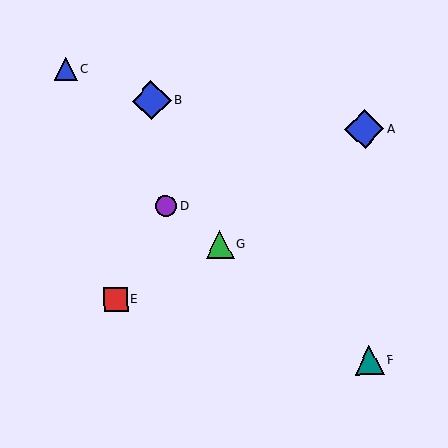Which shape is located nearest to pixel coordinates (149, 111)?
The blue diamond (labeled B) at (152, 100) is nearest to that location.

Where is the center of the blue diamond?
The center of the blue diamond is at (364, 129).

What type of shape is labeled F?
Shape F is a teal triangle.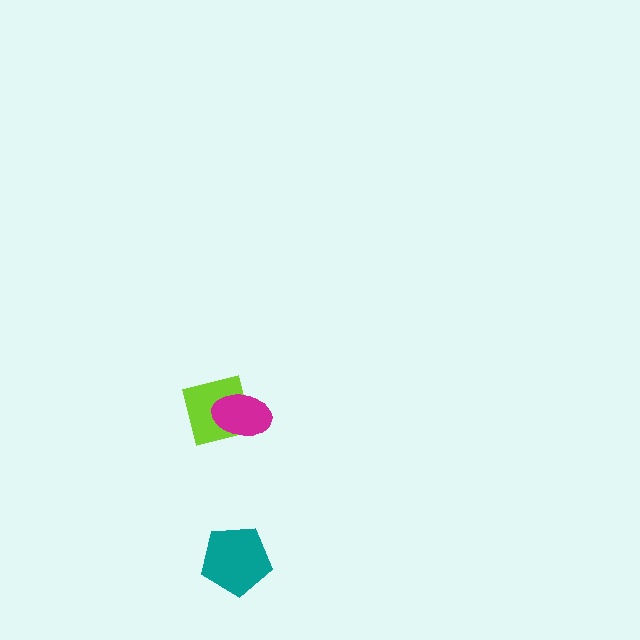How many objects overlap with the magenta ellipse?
1 object overlaps with the magenta ellipse.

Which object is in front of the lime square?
The magenta ellipse is in front of the lime square.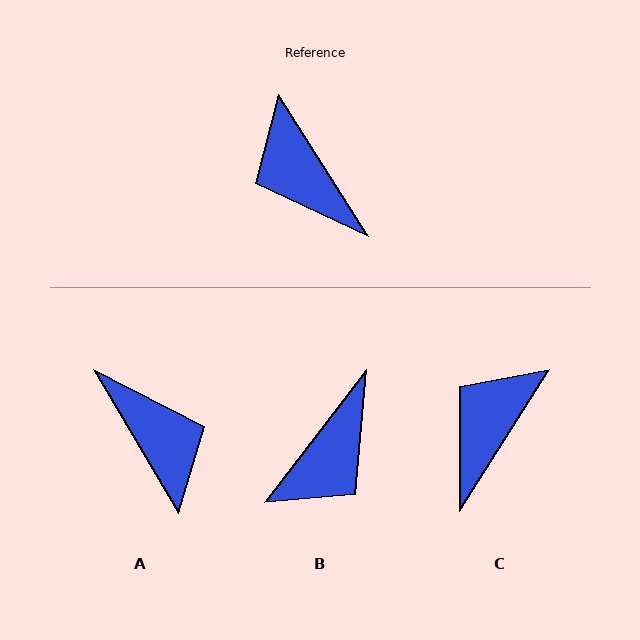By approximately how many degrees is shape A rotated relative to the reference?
Approximately 178 degrees counter-clockwise.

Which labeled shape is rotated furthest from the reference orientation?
A, about 178 degrees away.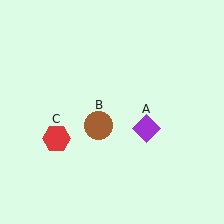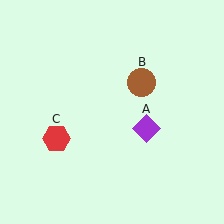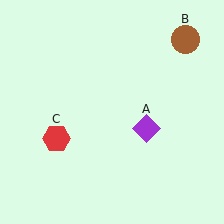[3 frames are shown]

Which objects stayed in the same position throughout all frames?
Purple diamond (object A) and red hexagon (object C) remained stationary.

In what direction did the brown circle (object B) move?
The brown circle (object B) moved up and to the right.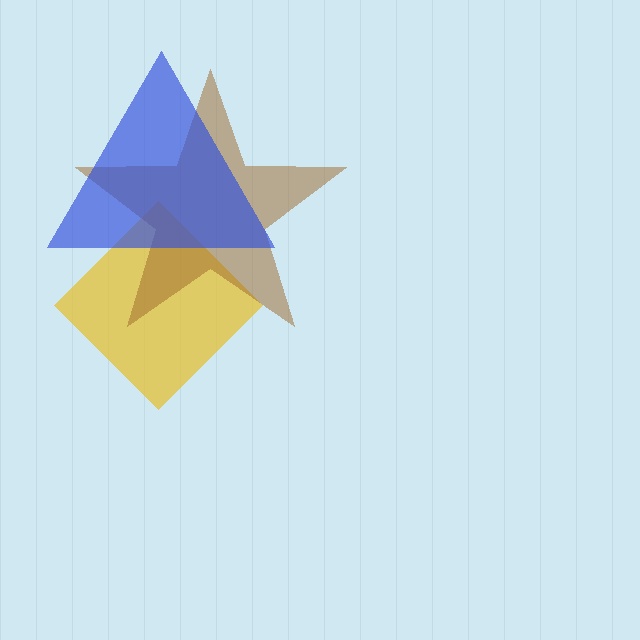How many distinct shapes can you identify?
There are 3 distinct shapes: a yellow diamond, a brown star, a blue triangle.